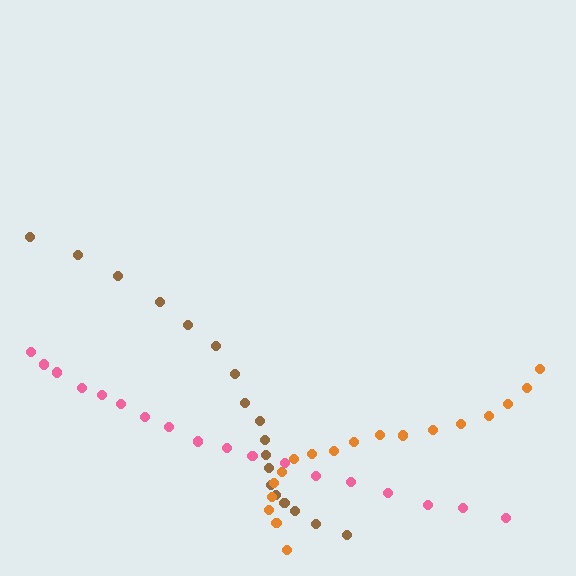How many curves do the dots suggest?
There are 3 distinct paths.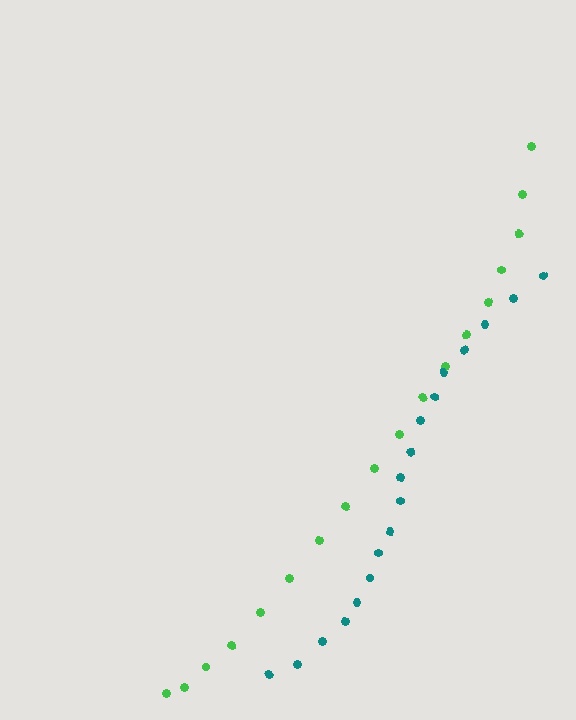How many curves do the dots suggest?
There are 2 distinct paths.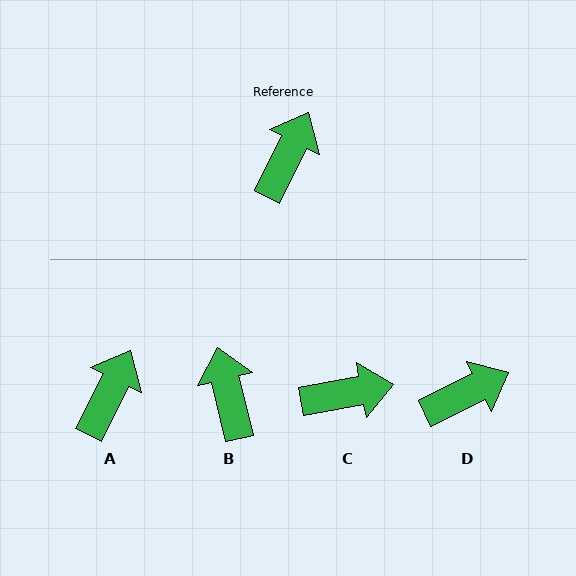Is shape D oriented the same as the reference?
No, it is off by about 38 degrees.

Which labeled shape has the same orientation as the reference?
A.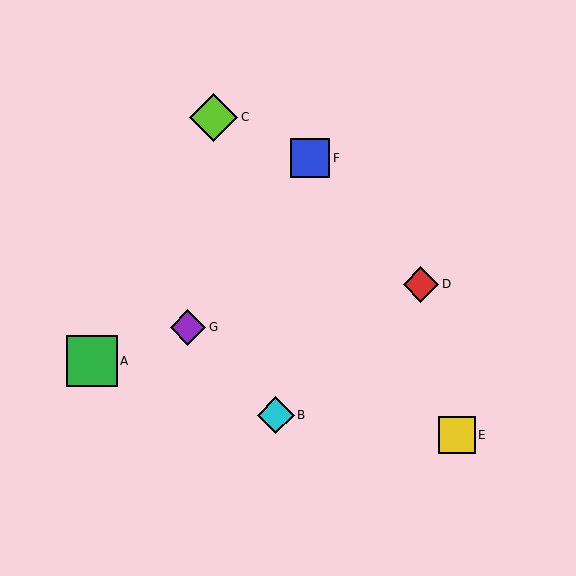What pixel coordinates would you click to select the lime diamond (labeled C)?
Click at (214, 117) to select the lime diamond C.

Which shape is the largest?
The green square (labeled A) is the largest.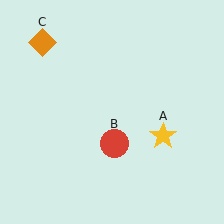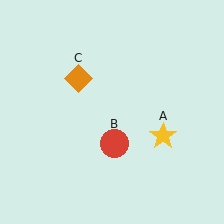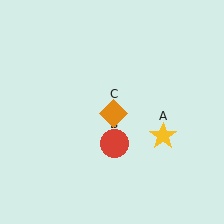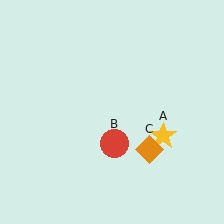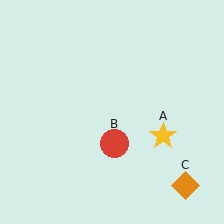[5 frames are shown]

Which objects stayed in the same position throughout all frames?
Yellow star (object A) and red circle (object B) remained stationary.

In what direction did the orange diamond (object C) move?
The orange diamond (object C) moved down and to the right.